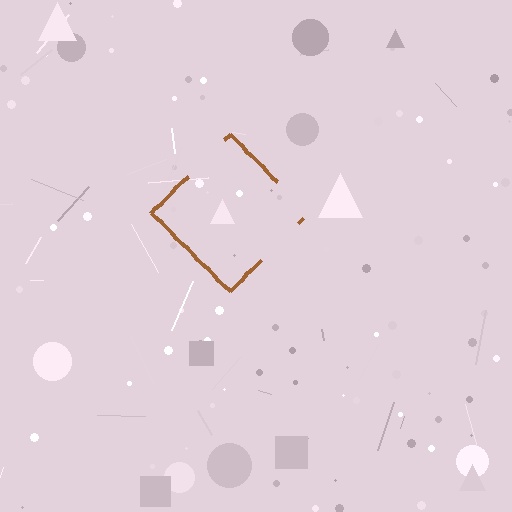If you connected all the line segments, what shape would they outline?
They would outline a diamond.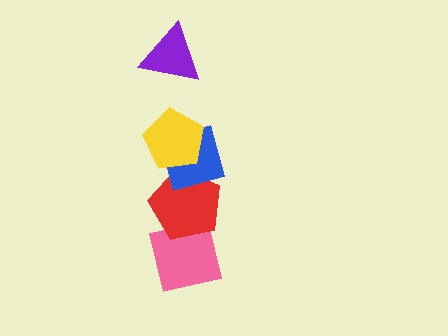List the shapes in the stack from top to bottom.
From top to bottom: the purple triangle, the yellow pentagon, the blue diamond, the red pentagon, the pink square.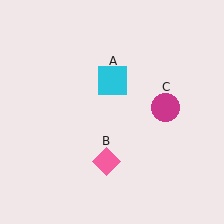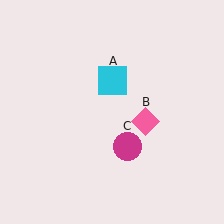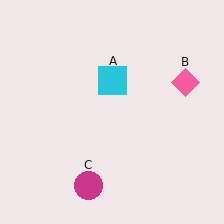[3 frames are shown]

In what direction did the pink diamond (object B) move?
The pink diamond (object B) moved up and to the right.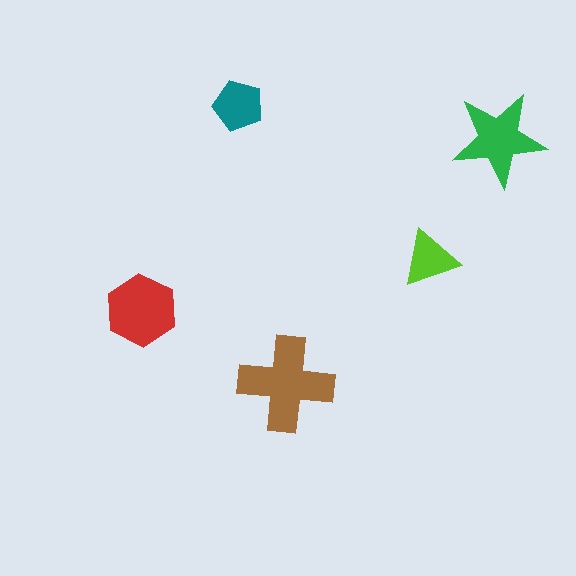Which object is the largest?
The brown cross.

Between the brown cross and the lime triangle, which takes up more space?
The brown cross.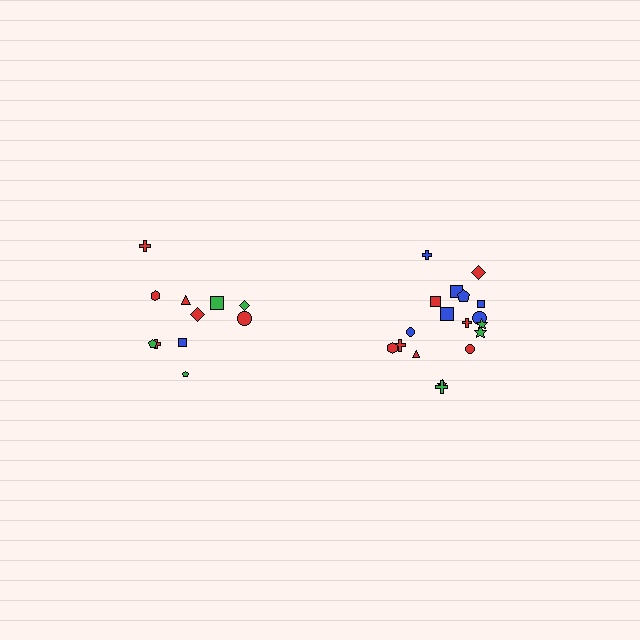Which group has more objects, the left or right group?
The right group.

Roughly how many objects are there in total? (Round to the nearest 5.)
Roughly 30 objects in total.